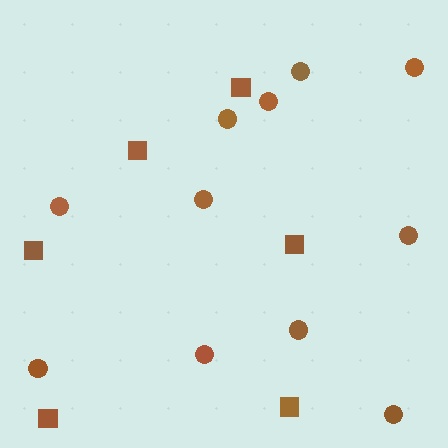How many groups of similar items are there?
There are 2 groups: one group of squares (6) and one group of circles (11).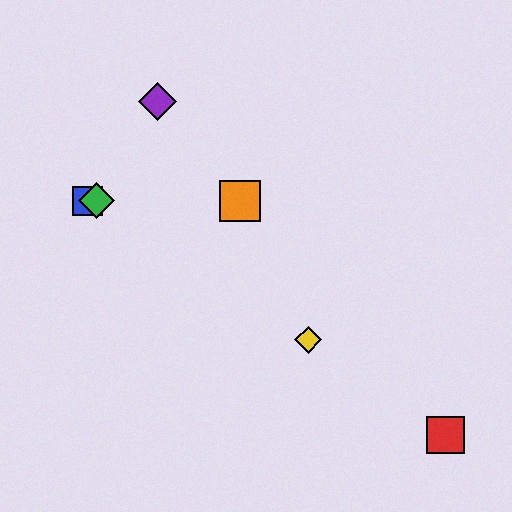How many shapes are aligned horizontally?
3 shapes (the blue square, the green diamond, the orange square) are aligned horizontally.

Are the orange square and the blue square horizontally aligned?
Yes, both are at y≈201.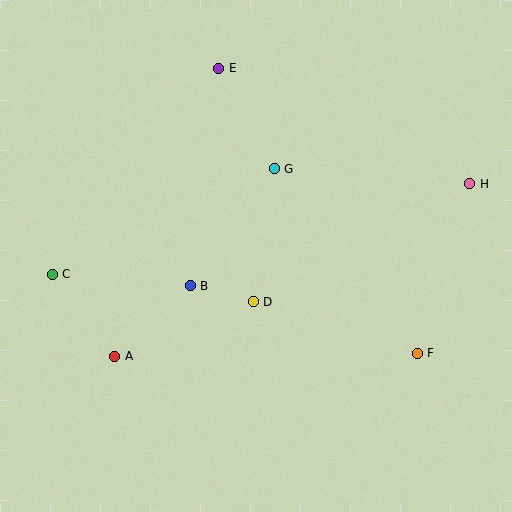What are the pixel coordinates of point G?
Point G is at (274, 169).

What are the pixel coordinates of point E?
Point E is at (219, 68).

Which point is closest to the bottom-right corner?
Point F is closest to the bottom-right corner.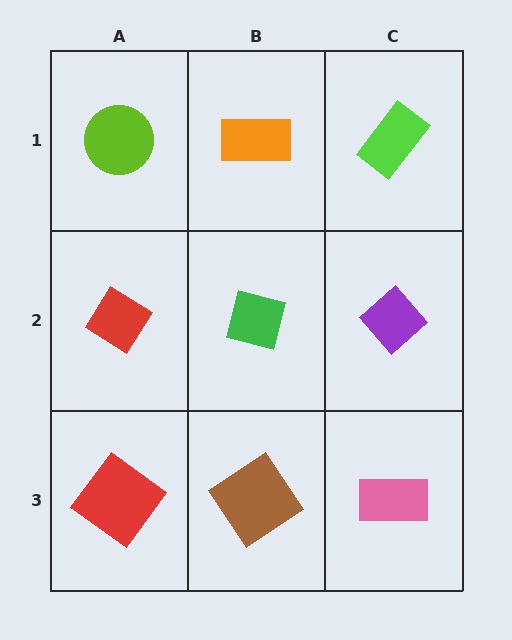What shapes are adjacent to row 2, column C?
A lime rectangle (row 1, column C), a pink rectangle (row 3, column C), a green square (row 2, column B).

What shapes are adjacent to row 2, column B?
An orange rectangle (row 1, column B), a brown diamond (row 3, column B), a red diamond (row 2, column A), a purple diamond (row 2, column C).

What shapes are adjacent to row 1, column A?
A red diamond (row 2, column A), an orange rectangle (row 1, column B).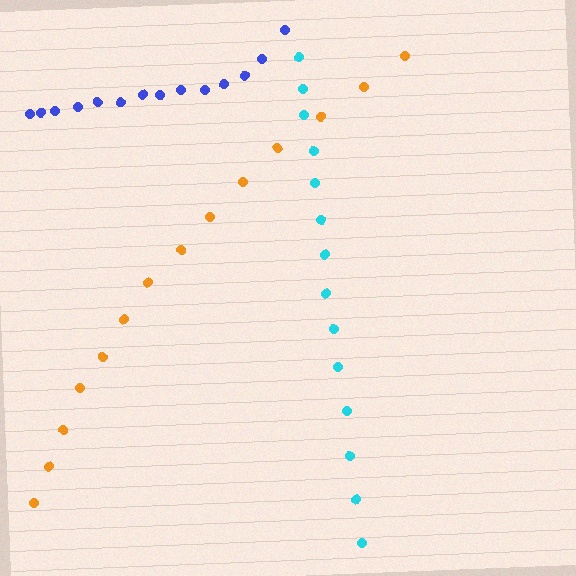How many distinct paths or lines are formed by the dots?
There are 3 distinct paths.